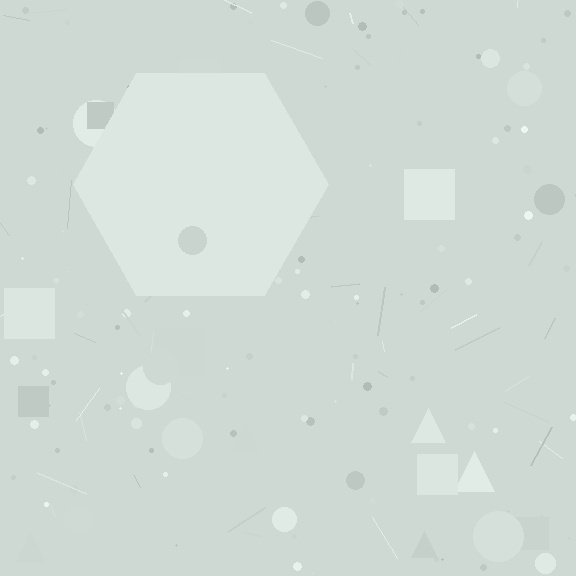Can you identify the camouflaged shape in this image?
The camouflaged shape is a hexagon.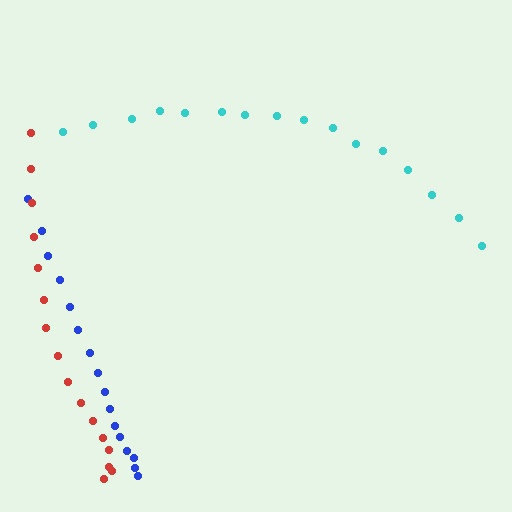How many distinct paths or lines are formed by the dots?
There are 3 distinct paths.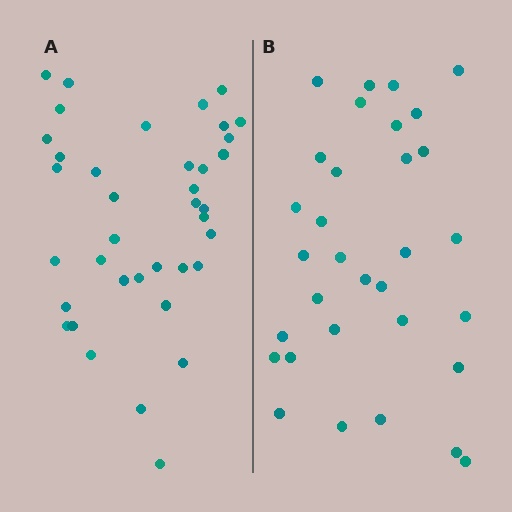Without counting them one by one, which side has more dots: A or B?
Region A (the left region) has more dots.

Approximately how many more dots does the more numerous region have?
Region A has about 6 more dots than region B.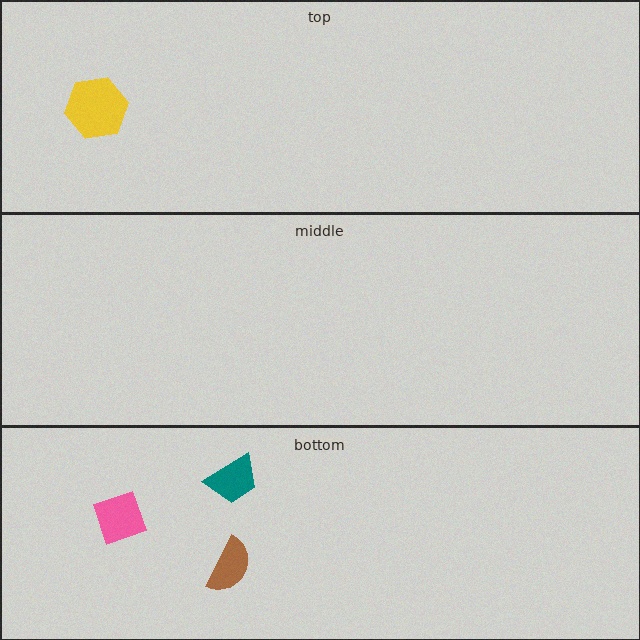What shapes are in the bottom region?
The brown semicircle, the pink diamond, the teal trapezoid.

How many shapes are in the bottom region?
3.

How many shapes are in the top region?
1.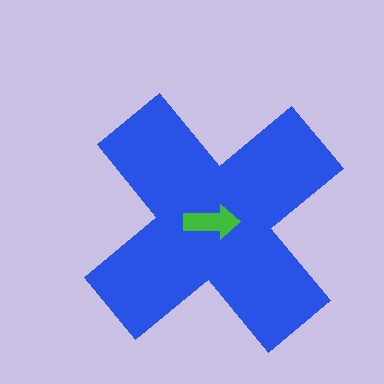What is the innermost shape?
The green arrow.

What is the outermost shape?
The blue cross.